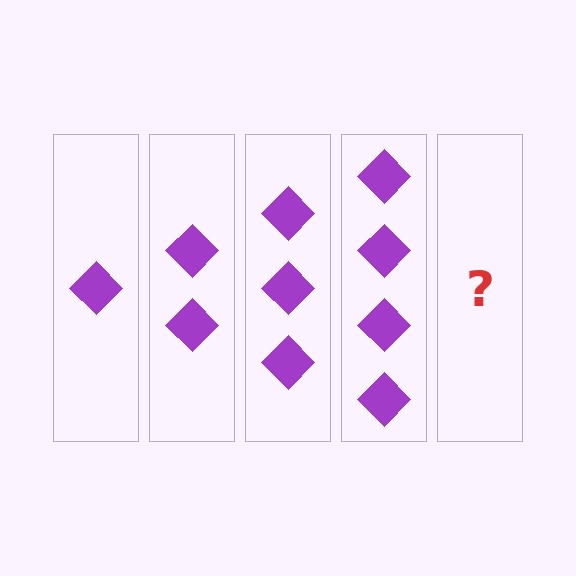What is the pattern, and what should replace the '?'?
The pattern is that each step adds one more diamond. The '?' should be 5 diamonds.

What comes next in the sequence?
The next element should be 5 diamonds.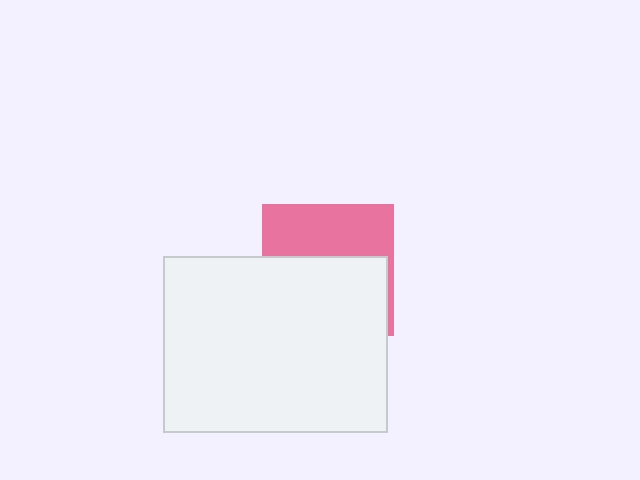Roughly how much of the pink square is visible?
A small part of it is visible (roughly 42%).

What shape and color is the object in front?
The object in front is a white rectangle.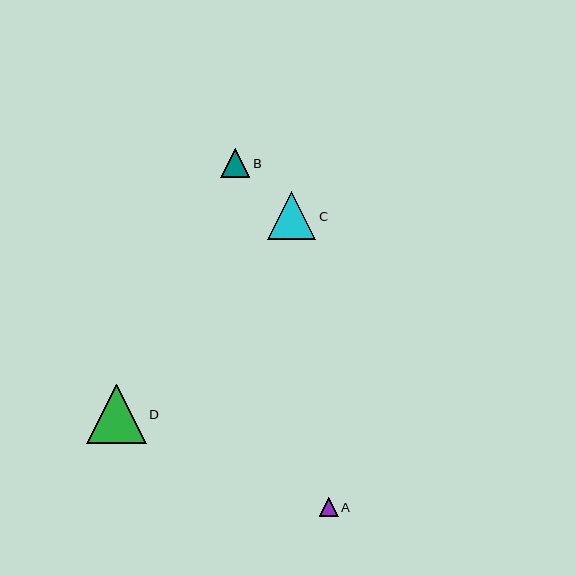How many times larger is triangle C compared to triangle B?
Triangle C is approximately 1.7 times the size of triangle B.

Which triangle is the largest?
Triangle D is the largest with a size of approximately 60 pixels.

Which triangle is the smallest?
Triangle A is the smallest with a size of approximately 19 pixels.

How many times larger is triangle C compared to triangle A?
Triangle C is approximately 2.6 times the size of triangle A.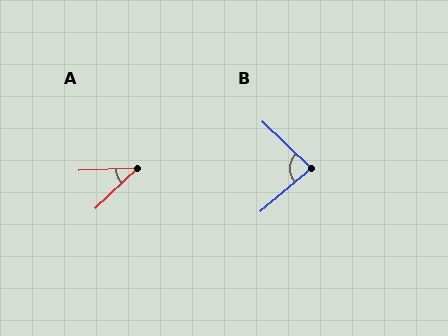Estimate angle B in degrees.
Approximately 84 degrees.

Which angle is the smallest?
A, at approximately 42 degrees.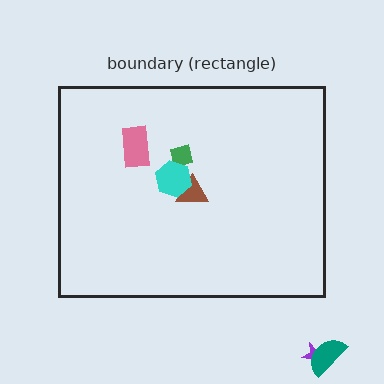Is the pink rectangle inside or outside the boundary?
Inside.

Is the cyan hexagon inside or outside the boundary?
Inside.